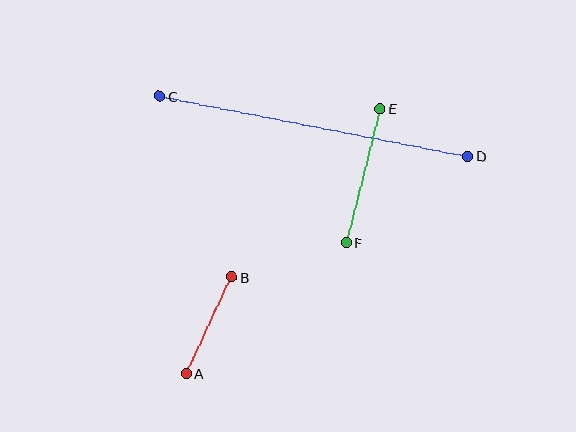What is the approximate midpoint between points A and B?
The midpoint is at approximately (209, 325) pixels.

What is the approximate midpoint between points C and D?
The midpoint is at approximately (314, 126) pixels.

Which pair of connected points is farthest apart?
Points C and D are farthest apart.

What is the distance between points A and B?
The distance is approximately 107 pixels.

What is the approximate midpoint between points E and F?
The midpoint is at approximately (363, 176) pixels.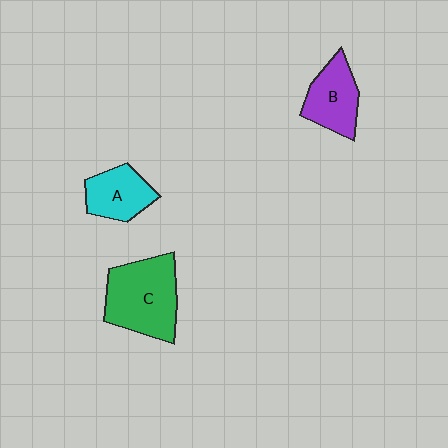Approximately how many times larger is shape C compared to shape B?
Approximately 1.6 times.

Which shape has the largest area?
Shape C (green).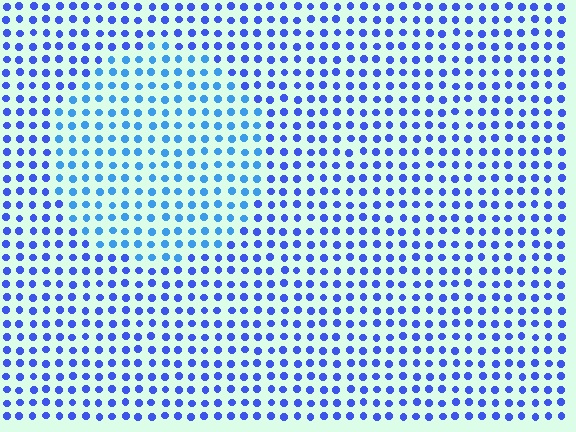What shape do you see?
I see a circle.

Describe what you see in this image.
The image is filled with small blue elements in a uniform arrangement. A circle-shaped region is visible where the elements are tinted to a slightly different hue, forming a subtle color boundary.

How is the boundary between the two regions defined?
The boundary is defined purely by a slight shift in hue (about 24 degrees). Spacing, size, and orientation are identical on both sides.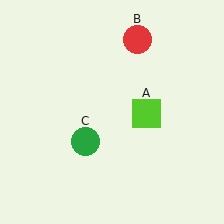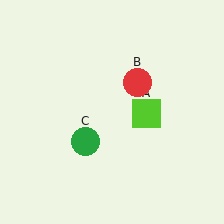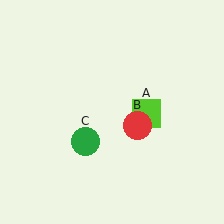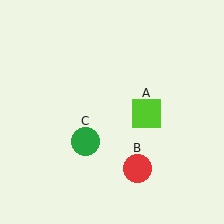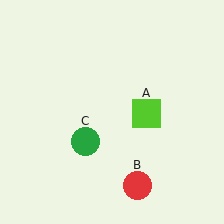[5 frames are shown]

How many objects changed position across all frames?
1 object changed position: red circle (object B).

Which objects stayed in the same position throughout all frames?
Lime square (object A) and green circle (object C) remained stationary.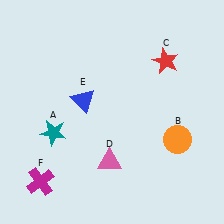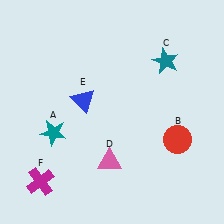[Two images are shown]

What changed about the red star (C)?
In Image 1, C is red. In Image 2, it changed to teal.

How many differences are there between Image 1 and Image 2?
There are 2 differences between the two images.